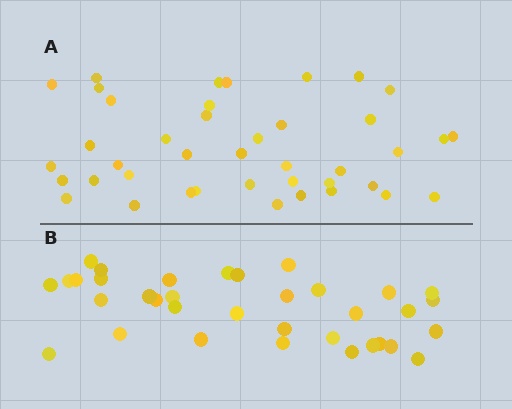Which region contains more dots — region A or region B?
Region A (the top region) has more dots.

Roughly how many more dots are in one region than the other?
Region A has about 6 more dots than region B.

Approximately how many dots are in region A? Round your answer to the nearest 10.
About 40 dots. (The exact count is 41, which rounds to 40.)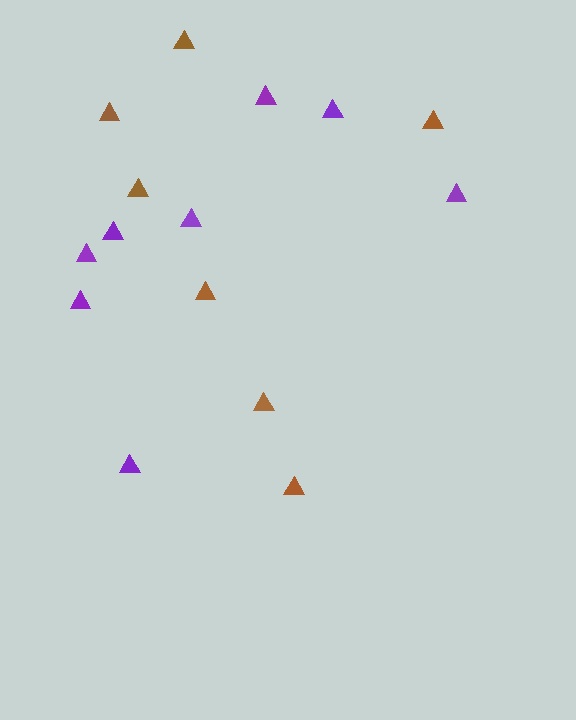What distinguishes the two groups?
There are 2 groups: one group of brown triangles (7) and one group of purple triangles (8).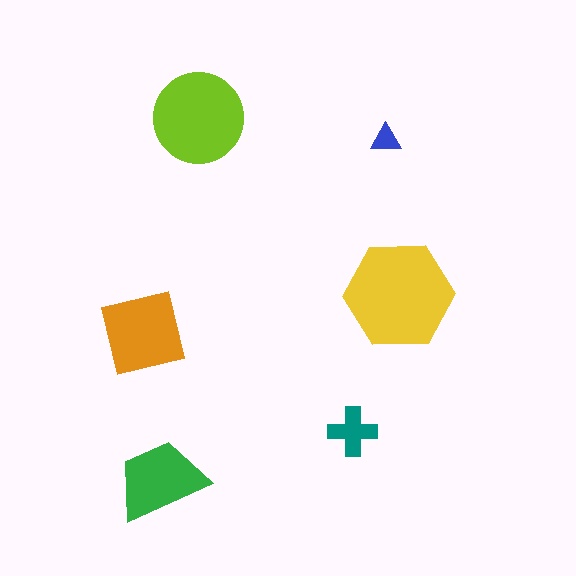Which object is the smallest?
The blue triangle.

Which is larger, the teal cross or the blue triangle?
The teal cross.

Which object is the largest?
The yellow hexagon.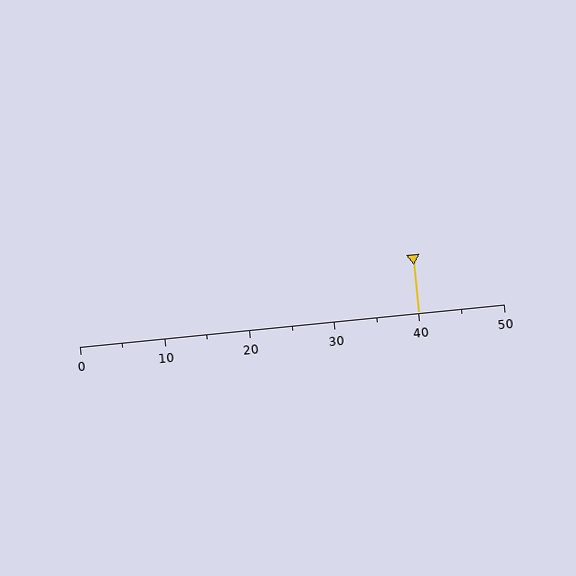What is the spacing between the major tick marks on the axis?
The major ticks are spaced 10 apart.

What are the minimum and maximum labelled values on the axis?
The axis runs from 0 to 50.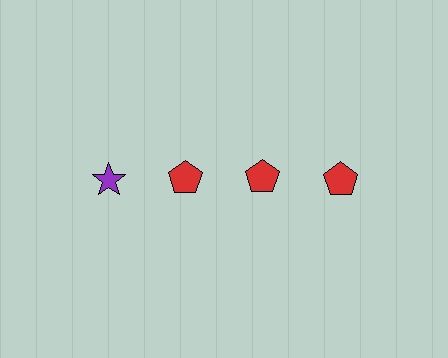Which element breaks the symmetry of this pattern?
The purple star in the top row, leftmost column breaks the symmetry. All other shapes are red pentagons.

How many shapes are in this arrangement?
There are 4 shapes arranged in a grid pattern.